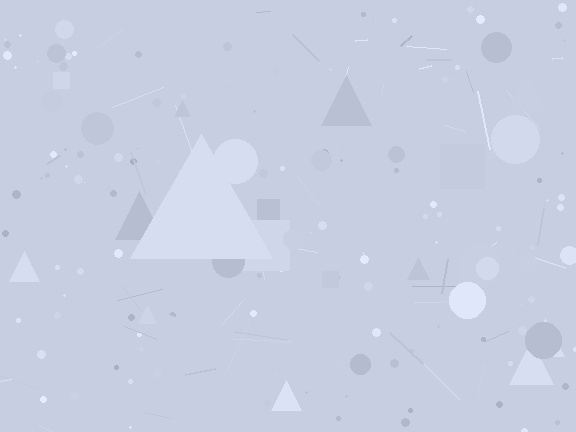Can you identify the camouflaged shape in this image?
The camouflaged shape is a triangle.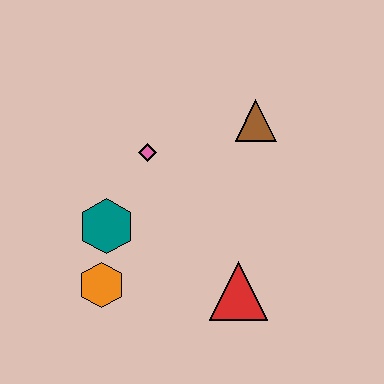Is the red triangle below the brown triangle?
Yes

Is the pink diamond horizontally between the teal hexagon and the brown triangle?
Yes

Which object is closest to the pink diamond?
The teal hexagon is closest to the pink diamond.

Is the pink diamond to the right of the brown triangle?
No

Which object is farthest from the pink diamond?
The red triangle is farthest from the pink diamond.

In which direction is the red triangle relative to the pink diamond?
The red triangle is below the pink diamond.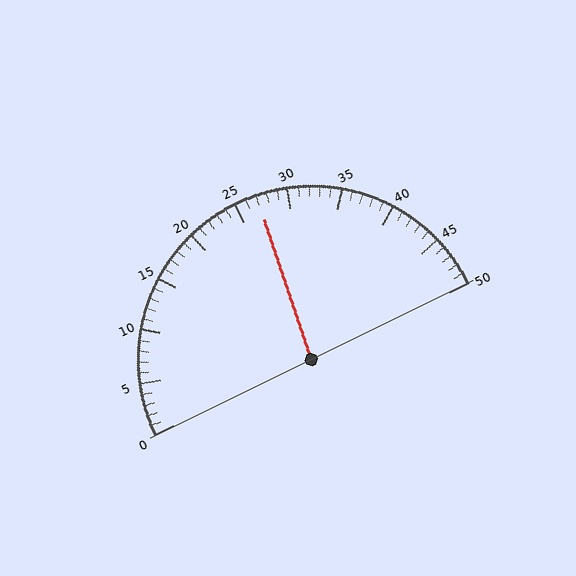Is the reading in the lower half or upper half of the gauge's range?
The reading is in the upper half of the range (0 to 50).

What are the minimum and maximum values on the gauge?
The gauge ranges from 0 to 50.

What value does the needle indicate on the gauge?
The needle indicates approximately 27.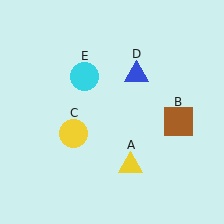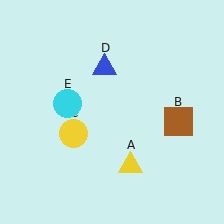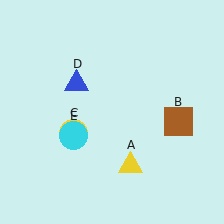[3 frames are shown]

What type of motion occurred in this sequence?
The blue triangle (object D), cyan circle (object E) rotated counterclockwise around the center of the scene.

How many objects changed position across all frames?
2 objects changed position: blue triangle (object D), cyan circle (object E).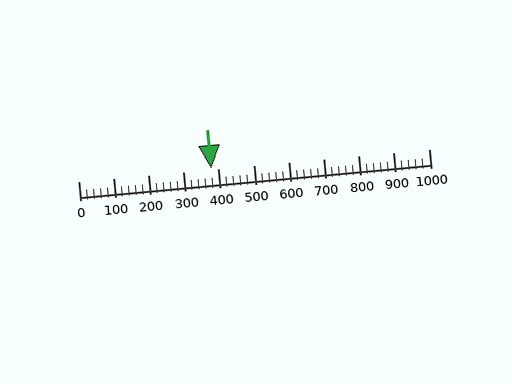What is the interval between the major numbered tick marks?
The major tick marks are spaced 100 units apart.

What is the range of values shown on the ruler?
The ruler shows values from 0 to 1000.